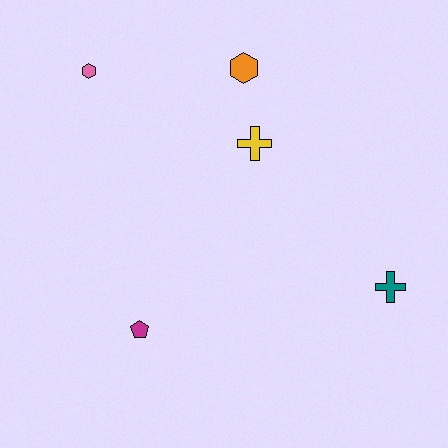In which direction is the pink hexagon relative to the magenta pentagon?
The pink hexagon is above the magenta pentagon.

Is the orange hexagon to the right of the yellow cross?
No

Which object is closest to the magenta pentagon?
The yellow cross is closest to the magenta pentagon.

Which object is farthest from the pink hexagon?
The teal cross is farthest from the pink hexagon.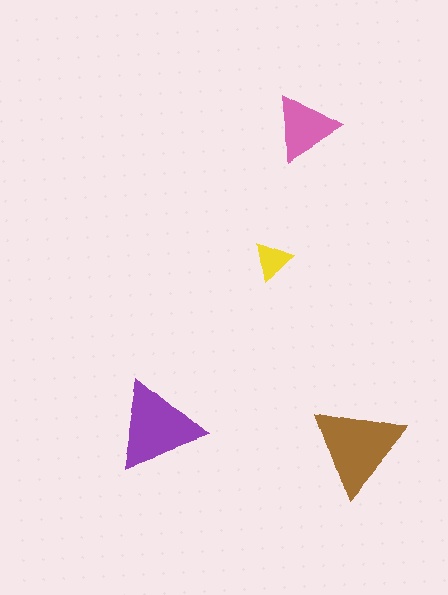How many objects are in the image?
There are 4 objects in the image.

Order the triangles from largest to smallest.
the brown one, the purple one, the pink one, the yellow one.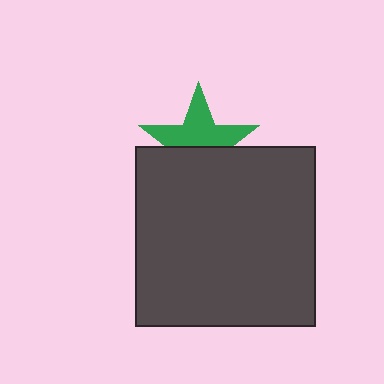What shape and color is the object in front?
The object in front is a dark gray square.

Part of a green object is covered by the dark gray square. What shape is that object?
It is a star.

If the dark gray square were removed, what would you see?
You would see the complete green star.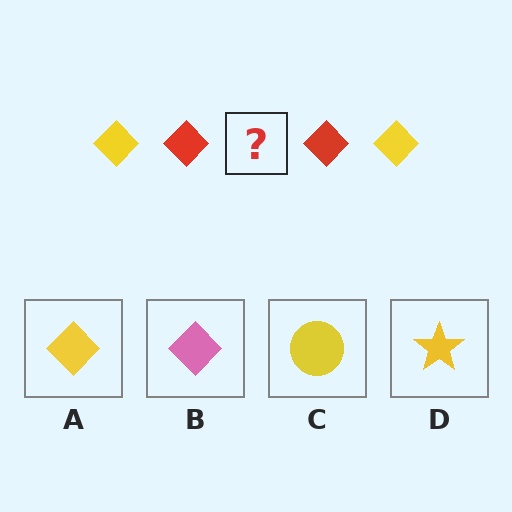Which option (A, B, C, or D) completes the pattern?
A.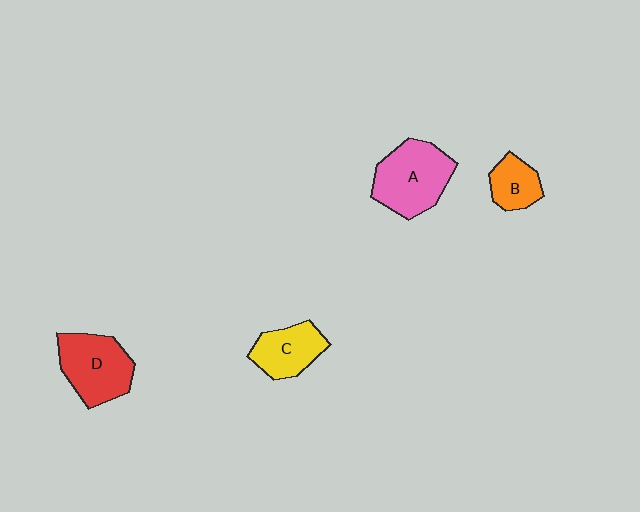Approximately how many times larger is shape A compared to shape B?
Approximately 2.0 times.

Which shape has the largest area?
Shape A (pink).